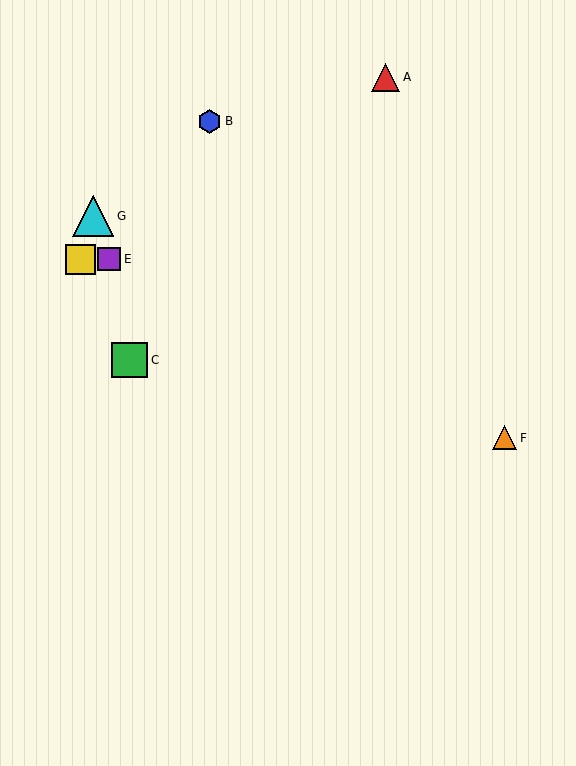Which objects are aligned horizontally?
Objects D, E are aligned horizontally.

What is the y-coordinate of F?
Object F is at y≈438.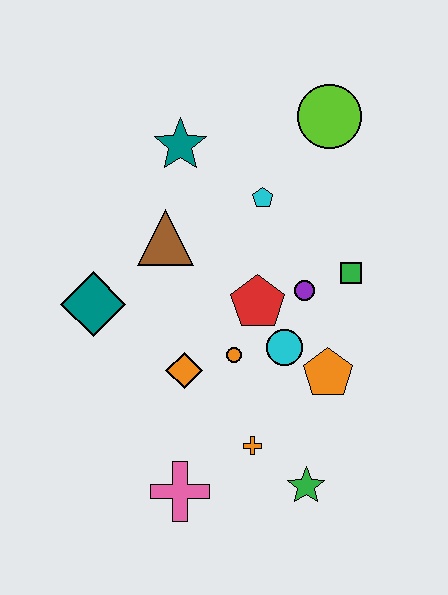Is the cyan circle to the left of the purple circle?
Yes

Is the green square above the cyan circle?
Yes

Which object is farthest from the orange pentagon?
The teal star is farthest from the orange pentagon.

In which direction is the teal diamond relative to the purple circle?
The teal diamond is to the left of the purple circle.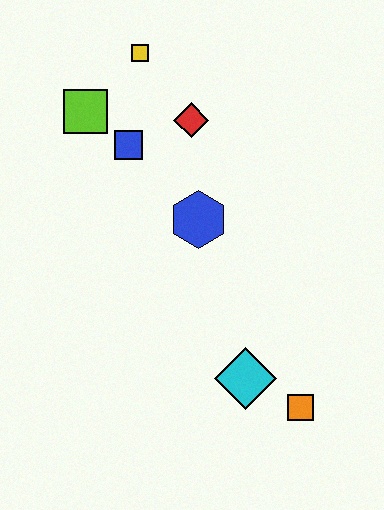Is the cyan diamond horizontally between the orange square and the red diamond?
Yes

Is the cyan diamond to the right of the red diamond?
Yes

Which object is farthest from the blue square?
The orange square is farthest from the blue square.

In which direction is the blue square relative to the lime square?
The blue square is to the right of the lime square.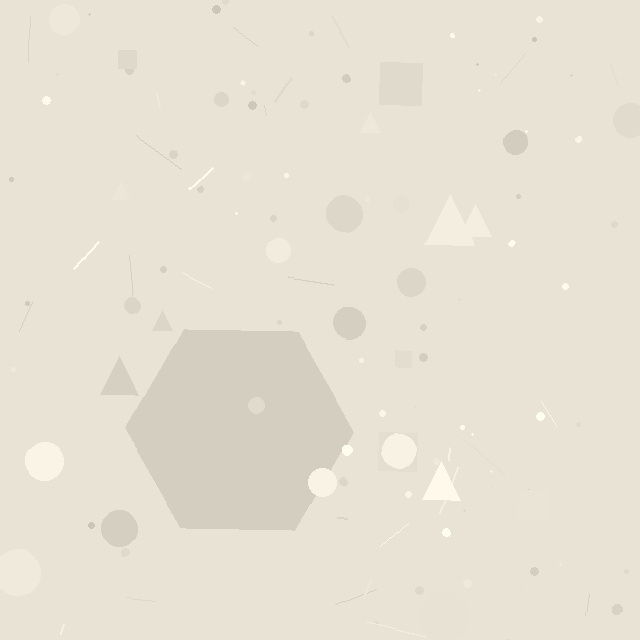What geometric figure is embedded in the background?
A hexagon is embedded in the background.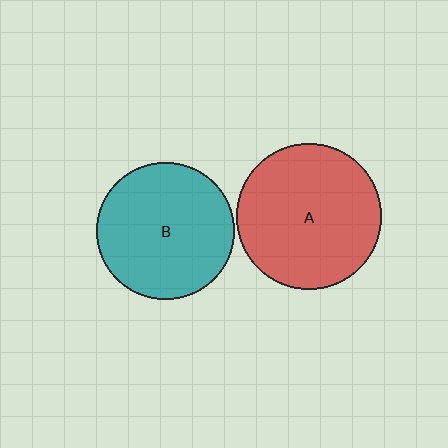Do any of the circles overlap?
No, none of the circles overlap.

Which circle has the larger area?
Circle A (red).